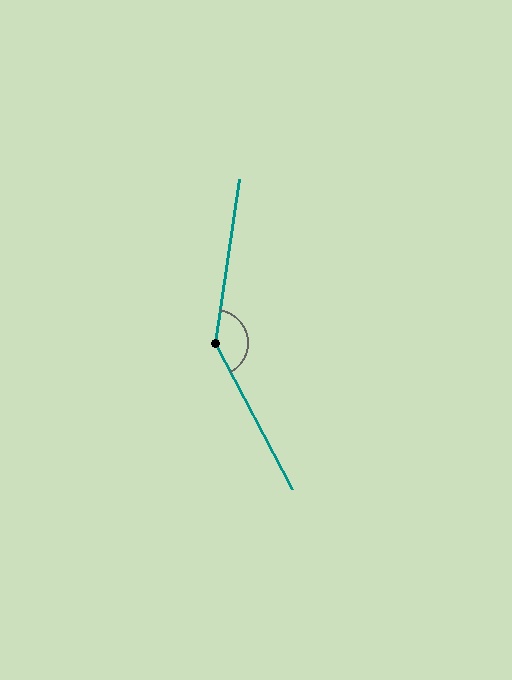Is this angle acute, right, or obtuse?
It is obtuse.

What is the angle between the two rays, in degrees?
Approximately 143 degrees.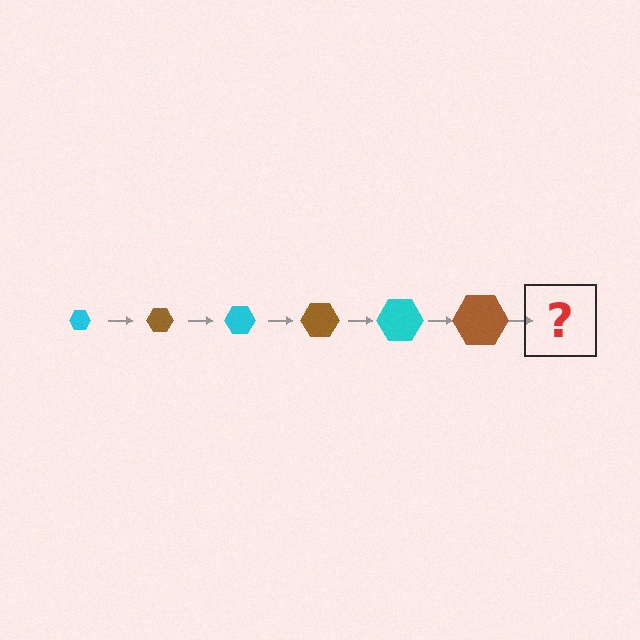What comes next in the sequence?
The next element should be a cyan hexagon, larger than the previous one.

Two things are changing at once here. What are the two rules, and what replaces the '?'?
The two rules are that the hexagon grows larger each step and the color cycles through cyan and brown. The '?' should be a cyan hexagon, larger than the previous one.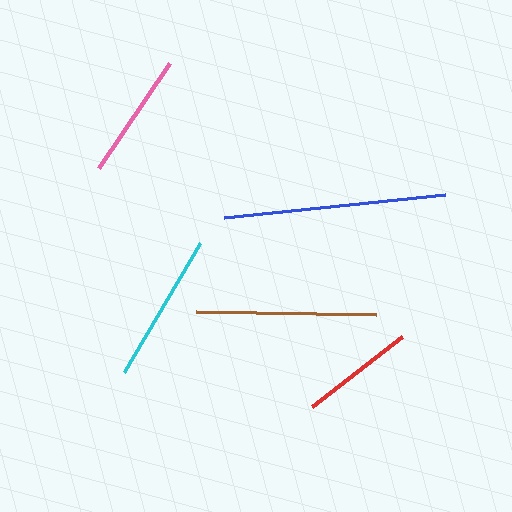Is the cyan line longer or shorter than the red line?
The cyan line is longer than the red line.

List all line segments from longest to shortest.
From longest to shortest: blue, brown, cyan, pink, red.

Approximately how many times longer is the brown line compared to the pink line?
The brown line is approximately 1.4 times the length of the pink line.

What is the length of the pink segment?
The pink segment is approximately 127 pixels long.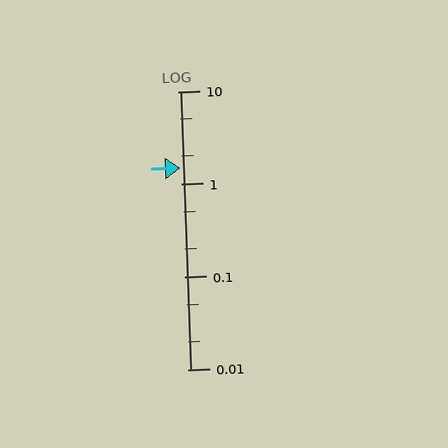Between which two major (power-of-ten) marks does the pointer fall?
The pointer is between 1 and 10.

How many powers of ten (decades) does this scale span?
The scale spans 3 decades, from 0.01 to 10.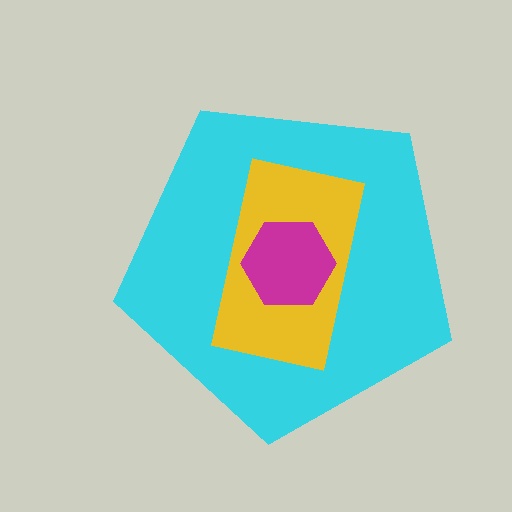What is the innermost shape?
The magenta hexagon.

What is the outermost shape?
The cyan pentagon.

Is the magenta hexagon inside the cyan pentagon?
Yes.